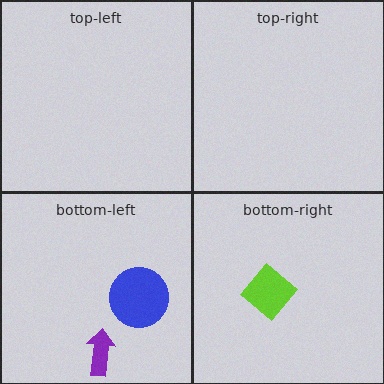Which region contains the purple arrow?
The bottom-left region.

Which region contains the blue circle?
The bottom-left region.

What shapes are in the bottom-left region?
The blue circle, the purple arrow.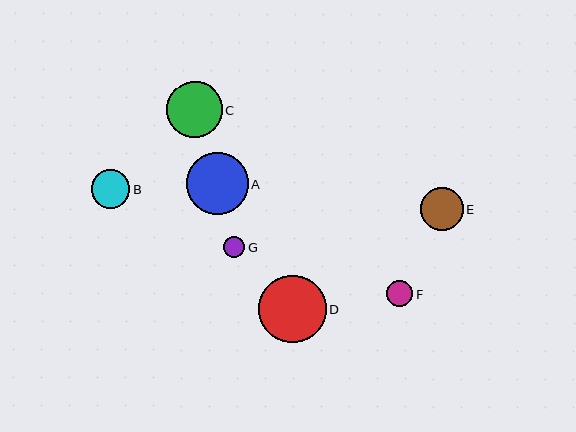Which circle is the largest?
Circle D is the largest with a size of approximately 67 pixels.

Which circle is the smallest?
Circle G is the smallest with a size of approximately 21 pixels.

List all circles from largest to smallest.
From largest to smallest: D, A, C, E, B, F, G.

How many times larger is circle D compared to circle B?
Circle D is approximately 1.7 times the size of circle B.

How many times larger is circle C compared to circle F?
Circle C is approximately 2.2 times the size of circle F.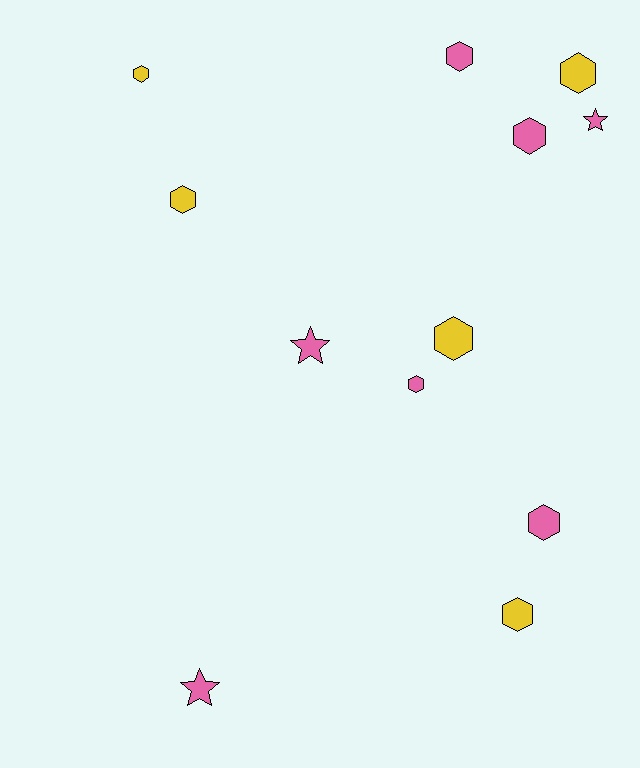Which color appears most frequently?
Pink, with 7 objects.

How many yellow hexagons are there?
There are 5 yellow hexagons.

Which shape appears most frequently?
Hexagon, with 9 objects.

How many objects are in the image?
There are 12 objects.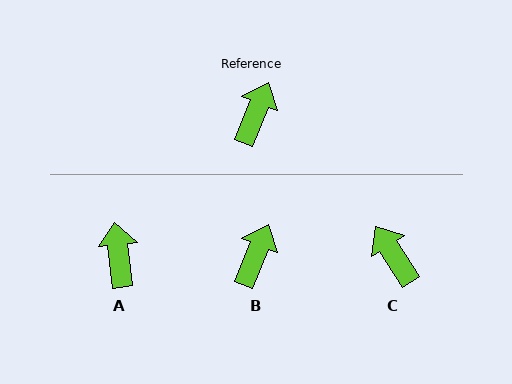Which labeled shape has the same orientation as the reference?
B.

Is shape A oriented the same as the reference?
No, it is off by about 28 degrees.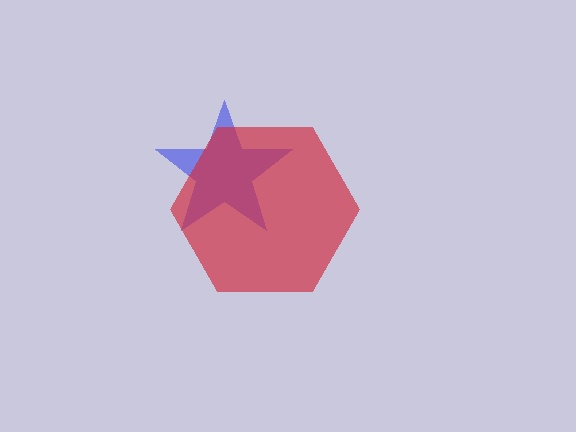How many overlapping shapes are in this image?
There are 2 overlapping shapes in the image.